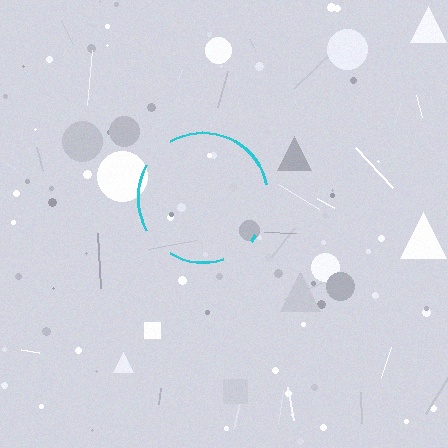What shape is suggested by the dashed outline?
The dashed outline suggests a circle.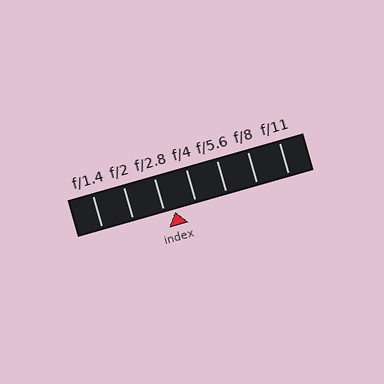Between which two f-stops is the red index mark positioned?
The index mark is between f/2.8 and f/4.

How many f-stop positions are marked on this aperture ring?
There are 7 f-stop positions marked.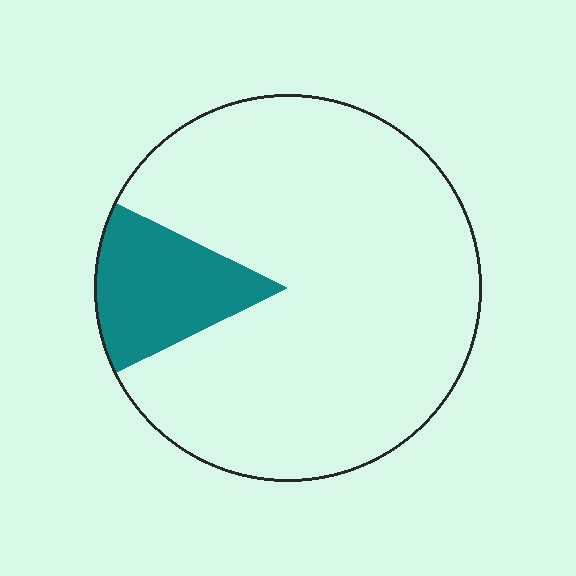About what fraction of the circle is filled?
About one sixth (1/6).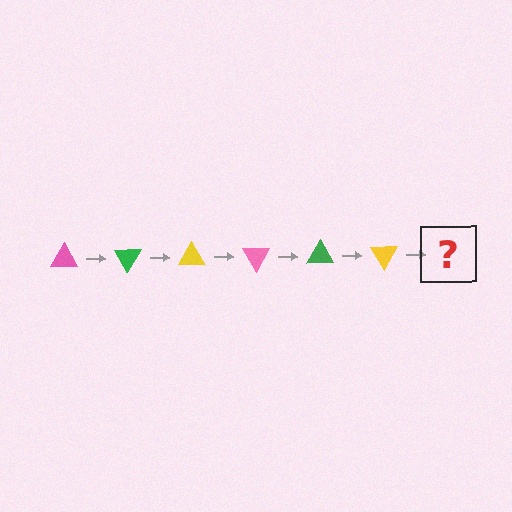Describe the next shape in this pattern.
It should be a pink triangle, rotated 360 degrees from the start.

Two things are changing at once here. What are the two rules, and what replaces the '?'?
The two rules are that it rotates 60 degrees each step and the color cycles through pink, green, and yellow. The '?' should be a pink triangle, rotated 360 degrees from the start.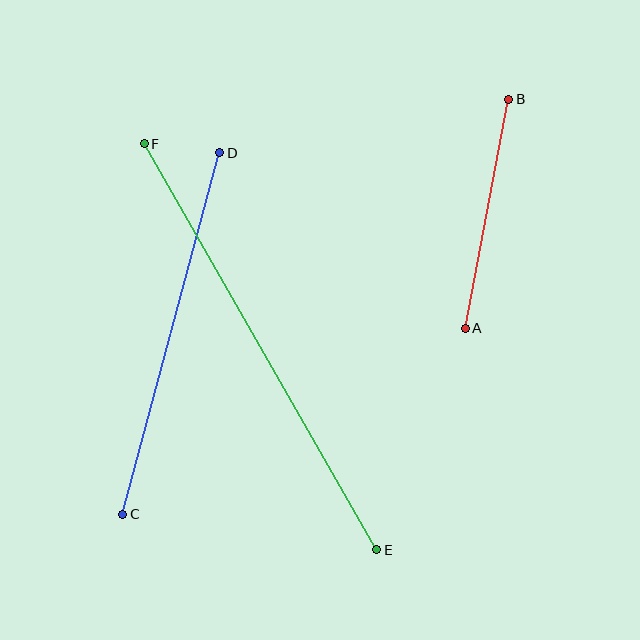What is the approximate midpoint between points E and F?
The midpoint is at approximately (260, 347) pixels.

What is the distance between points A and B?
The distance is approximately 233 pixels.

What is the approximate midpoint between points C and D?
The midpoint is at approximately (171, 333) pixels.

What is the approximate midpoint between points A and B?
The midpoint is at approximately (487, 214) pixels.